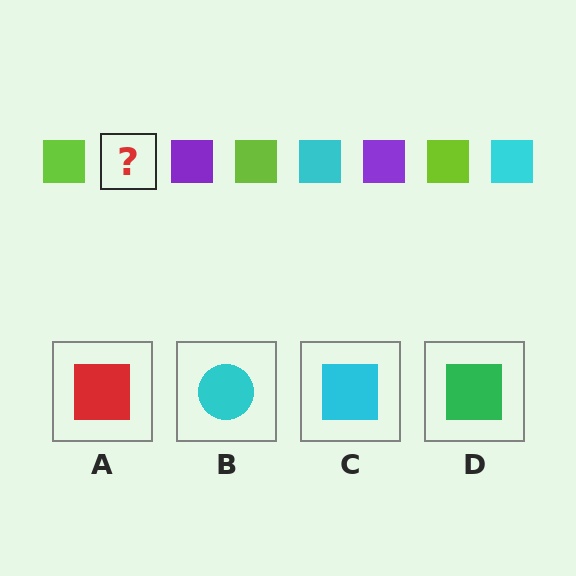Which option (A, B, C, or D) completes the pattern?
C.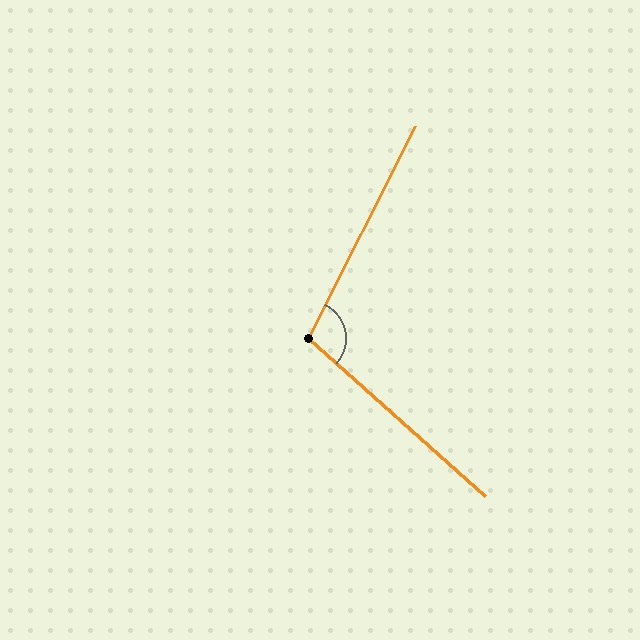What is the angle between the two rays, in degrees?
Approximately 105 degrees.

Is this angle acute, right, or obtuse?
It is obtuse.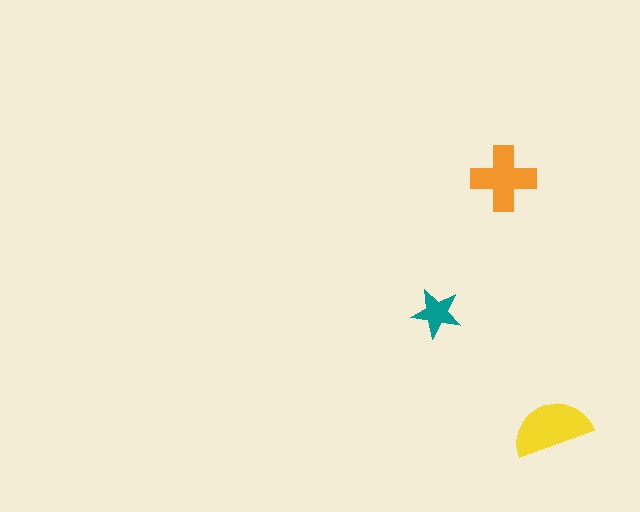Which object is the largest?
The yellow semicircle.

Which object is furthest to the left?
The teal star is leftmost.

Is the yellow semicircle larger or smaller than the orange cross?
Larger.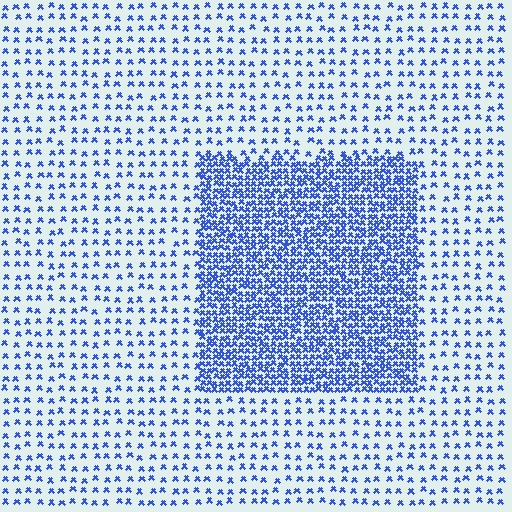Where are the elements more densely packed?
The elements are more densely packed inside the rectangle boundary.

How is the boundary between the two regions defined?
The boundary is defined by a change in element density (approximately 3.1x ratio). All elements are the same color, size, and shape.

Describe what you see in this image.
The image contains small blue elements arranged at two different densities. A rectangle-shaped region is visible where the elements are more densely packed than the surrounding area.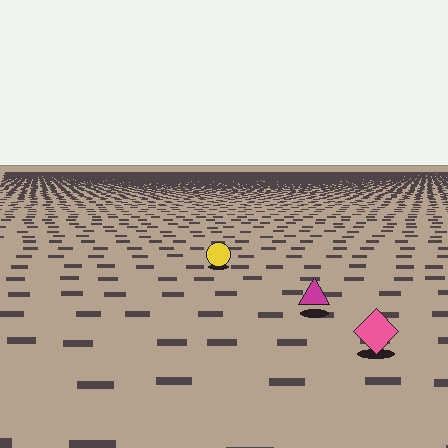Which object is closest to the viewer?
The pink diamond is closest. The texture marks near it are larger and more spread out.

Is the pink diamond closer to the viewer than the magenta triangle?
Yes. The pink diamond is closer — you can tell from the texture gradient: the ground texture is coarser near it.